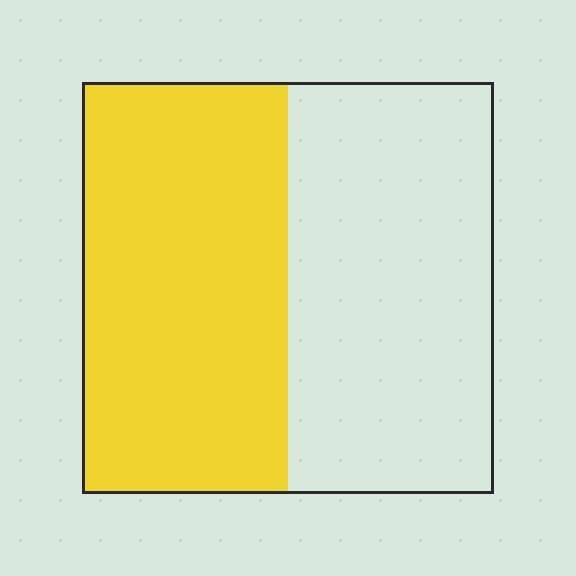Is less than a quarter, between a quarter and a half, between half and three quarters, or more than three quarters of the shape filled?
Between half and three quarters.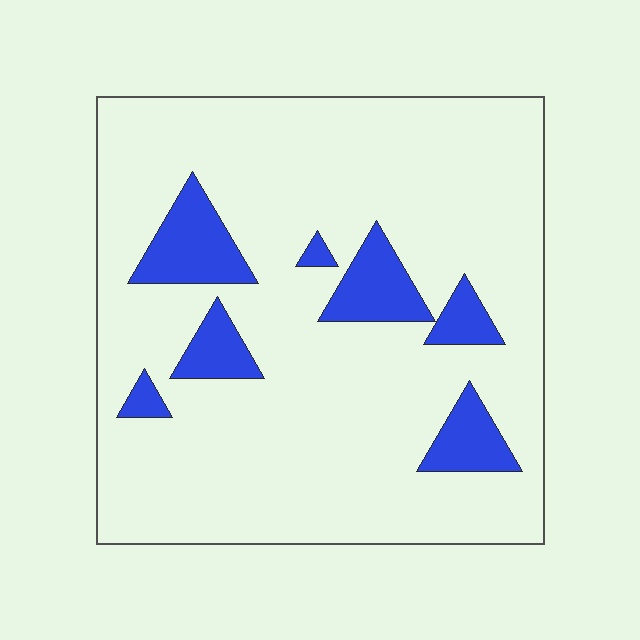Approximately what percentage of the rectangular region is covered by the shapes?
Approximately 15%.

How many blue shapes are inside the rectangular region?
7.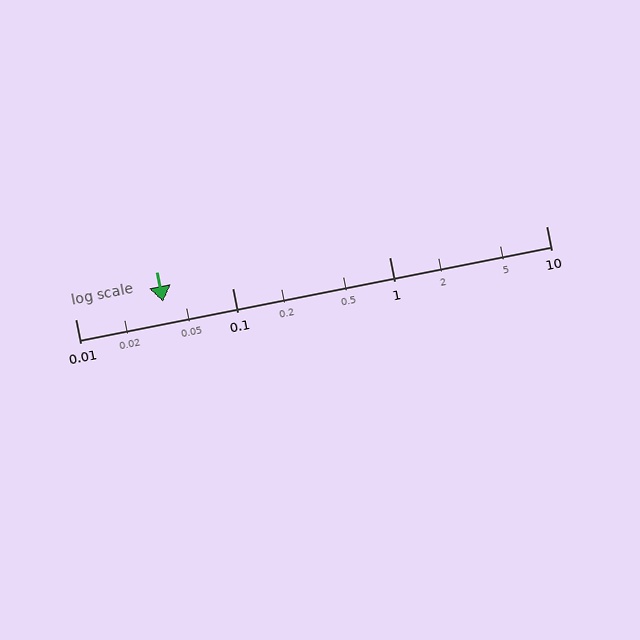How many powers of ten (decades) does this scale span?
The scale spans 3 decades, from 0.01 to 10.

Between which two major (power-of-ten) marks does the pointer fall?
The pointer is between 0.01 and 0.1.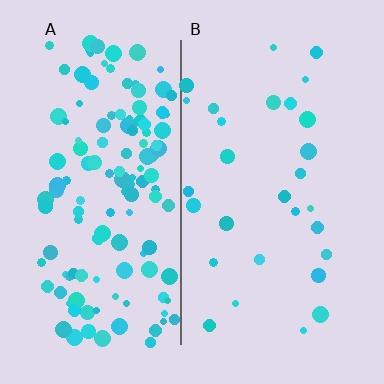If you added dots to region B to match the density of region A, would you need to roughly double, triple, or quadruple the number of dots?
Approximately quadruple.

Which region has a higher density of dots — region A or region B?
A (the left).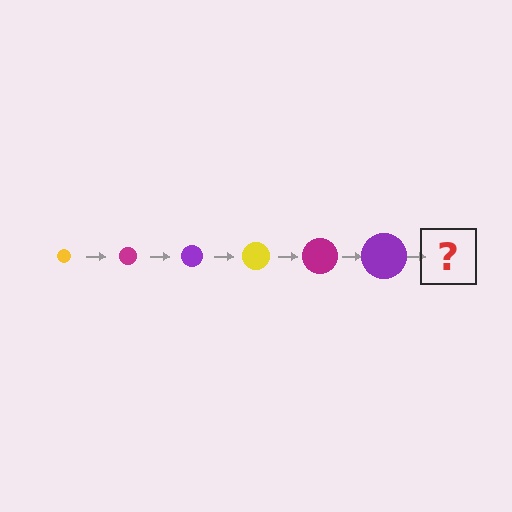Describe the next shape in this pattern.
It should be a yellow circle, larger than the previous one.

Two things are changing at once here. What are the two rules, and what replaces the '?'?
The two rules are that the circle grows larger each step and the color cycles through yellow, magenta, and purple. The '?' should be a yellow circle, larger than the previous one.